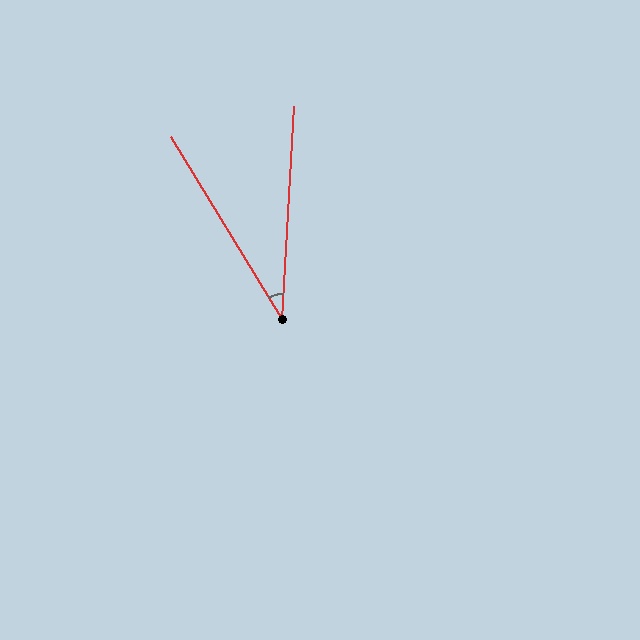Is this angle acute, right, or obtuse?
It is acute.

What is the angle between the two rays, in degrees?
Approximately 34 degrees.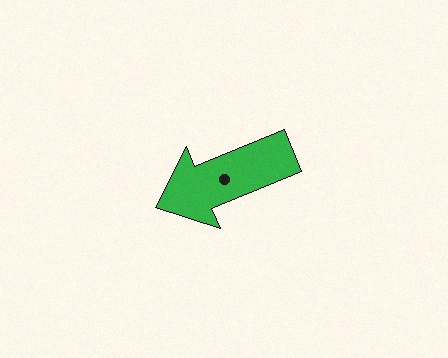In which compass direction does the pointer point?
Southwest.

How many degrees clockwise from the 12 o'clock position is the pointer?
Approximately 247 degrees.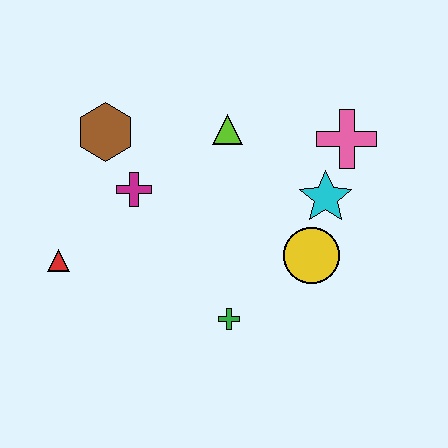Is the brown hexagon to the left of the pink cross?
Yes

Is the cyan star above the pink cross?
No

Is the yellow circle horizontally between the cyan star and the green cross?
Yes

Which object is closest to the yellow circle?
The cyan star is closest to the yellow circle.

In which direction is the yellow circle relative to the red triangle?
The yellow circle is to the right of the red triangle.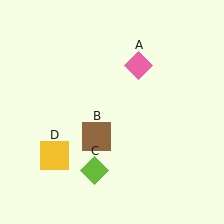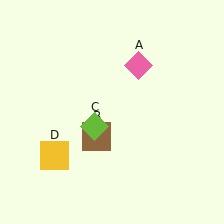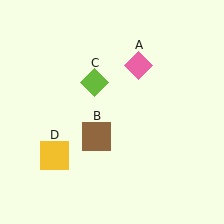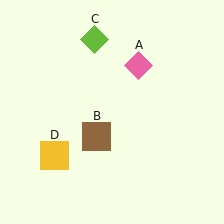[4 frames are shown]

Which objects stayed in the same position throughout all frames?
Pink diamond (object A) and brown square (object B) and yellow square (object D) remained stationary.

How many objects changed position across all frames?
1 object changed position: lime diamond (object C).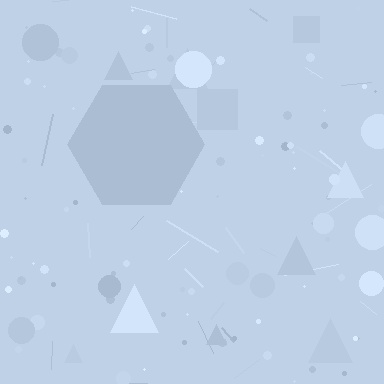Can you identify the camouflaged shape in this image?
The camouflaged shape is a hexagon.